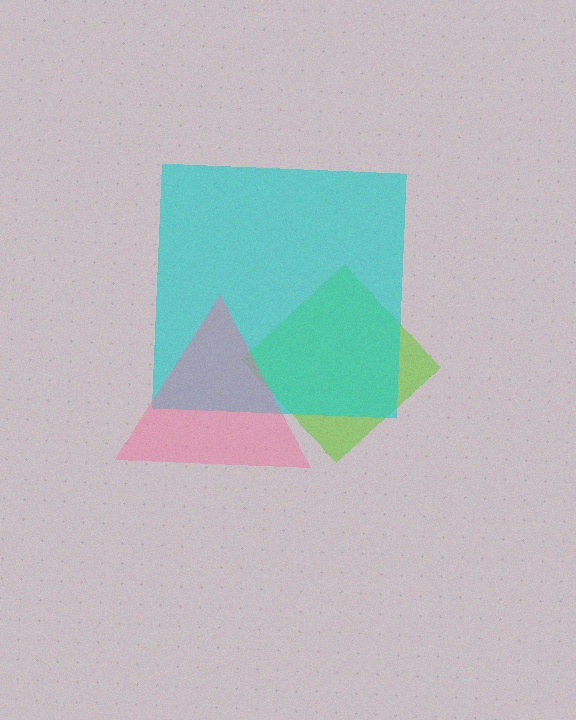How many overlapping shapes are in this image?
There are 3 overlapping shapes in the image.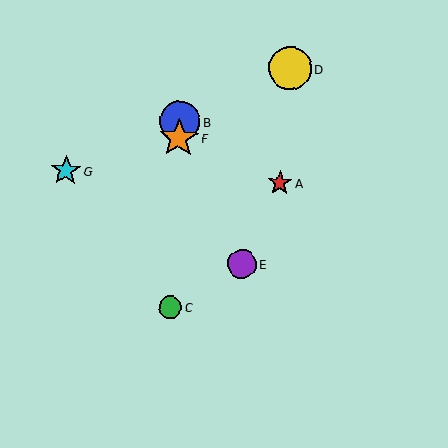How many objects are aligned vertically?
3 objects (B, C, F) are aligned vertically.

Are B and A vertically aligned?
No, B is at x≈180 and A is at x≈280.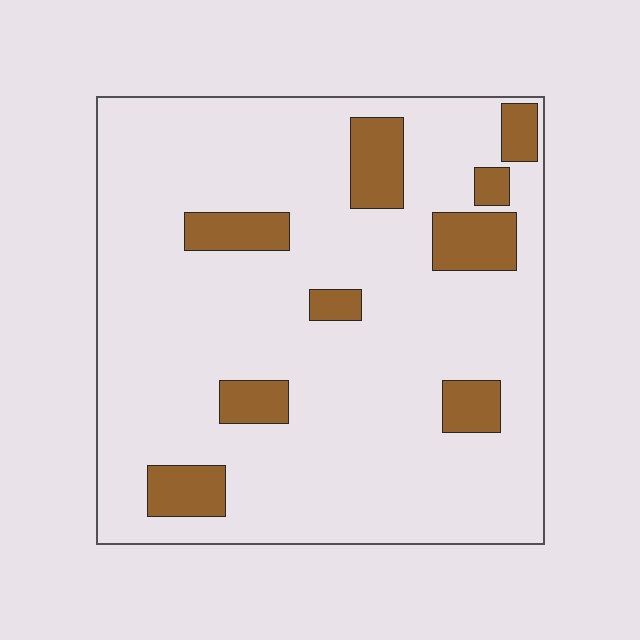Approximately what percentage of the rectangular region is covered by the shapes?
Approximately 15%.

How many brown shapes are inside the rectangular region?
9.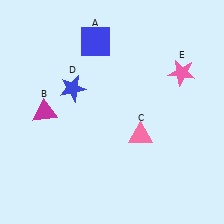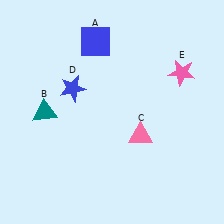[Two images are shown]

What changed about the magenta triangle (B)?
In Image 1, B is magenta. In Image 2, it changed to teal.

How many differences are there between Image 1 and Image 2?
There is 1 difference between the two images.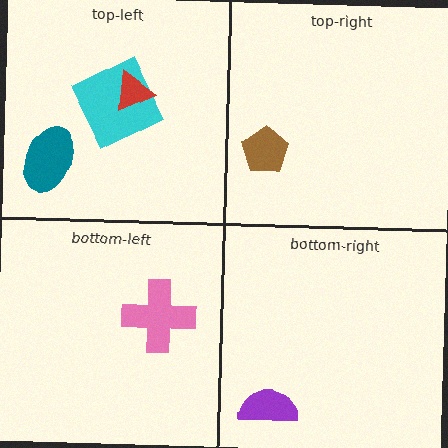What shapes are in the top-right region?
The brown pentagon.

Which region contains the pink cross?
The bottom-left region.